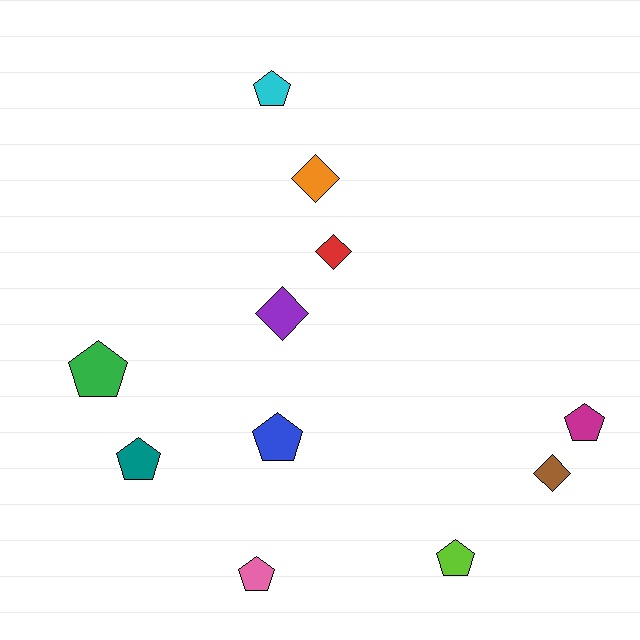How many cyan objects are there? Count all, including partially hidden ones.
There is 1 cyan object.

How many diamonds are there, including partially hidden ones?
There are 4 diamonds.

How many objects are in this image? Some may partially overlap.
There are 11 objects.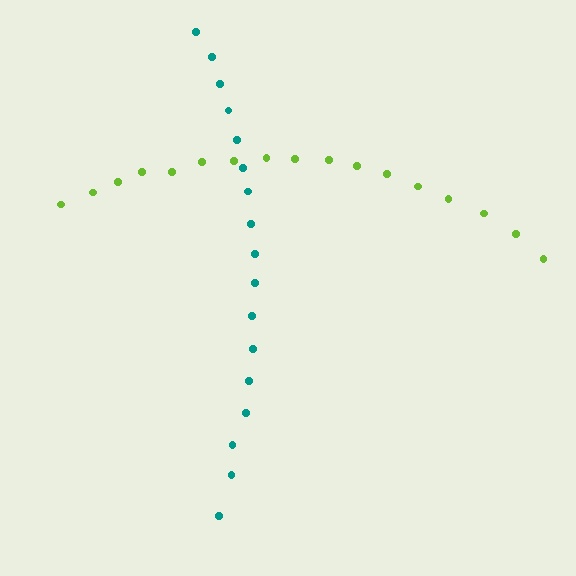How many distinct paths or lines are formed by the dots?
There are 2 distinct paths.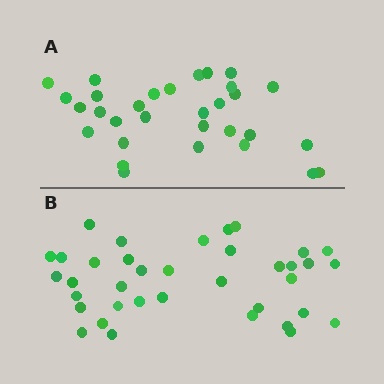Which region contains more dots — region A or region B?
Region B (the bottom region) has more dots.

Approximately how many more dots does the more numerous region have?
Region B has about 6 more dots than region A.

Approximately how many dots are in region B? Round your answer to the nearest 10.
About 40 dots. (The exact count is 37, which rounds to 40.)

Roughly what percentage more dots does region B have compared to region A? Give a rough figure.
About 20% more.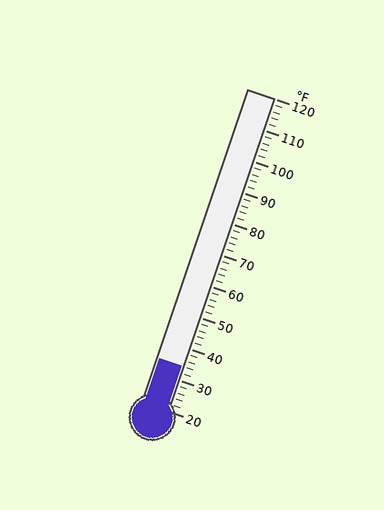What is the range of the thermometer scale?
The thermometer scale ranges from 20°F to 120°F.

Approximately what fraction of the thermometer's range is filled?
The thermometer is filled to approximately 15% of its range.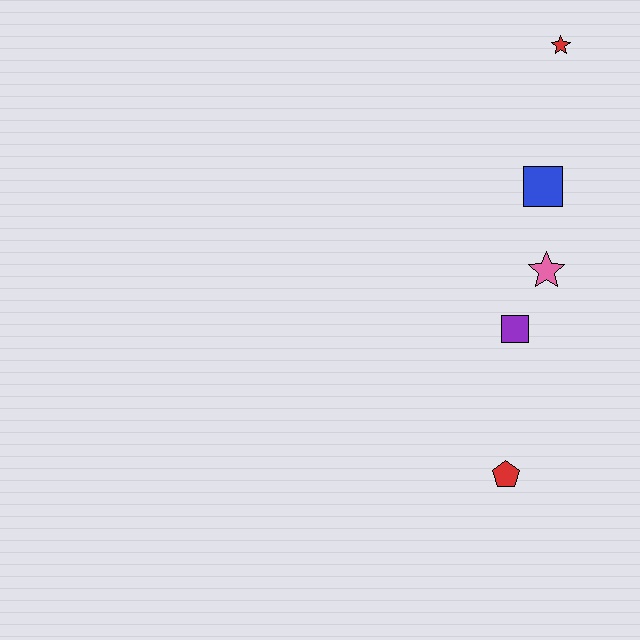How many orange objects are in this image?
There are no orange objects.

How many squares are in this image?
There are 2 squares.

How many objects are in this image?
There are 5 objects.